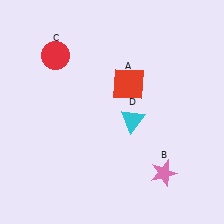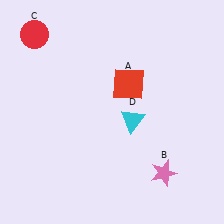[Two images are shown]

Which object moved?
The red circle (C) moved up.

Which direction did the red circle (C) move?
The red circle (C) moved up.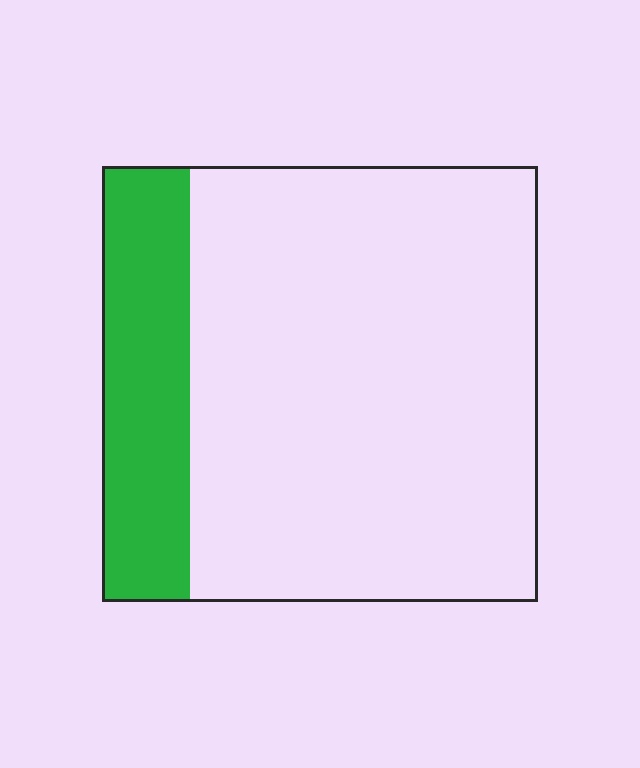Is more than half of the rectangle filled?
No.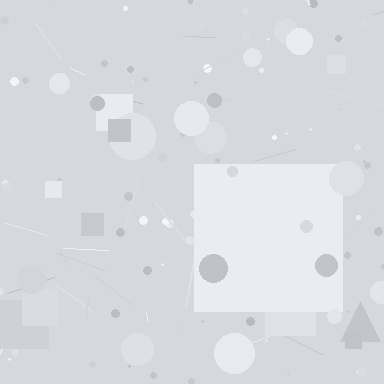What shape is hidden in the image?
A square is hidden in the image.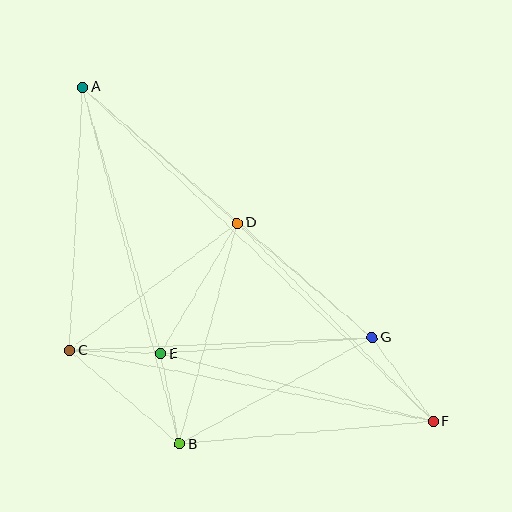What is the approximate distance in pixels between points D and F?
The distance between D and F is approximately 279 pixels.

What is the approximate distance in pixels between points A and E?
The distance between A and E is approximately 277 pixels.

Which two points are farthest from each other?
Points A and F are farthest from each other.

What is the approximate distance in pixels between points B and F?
The distance between B and F is approximately 255 pixels.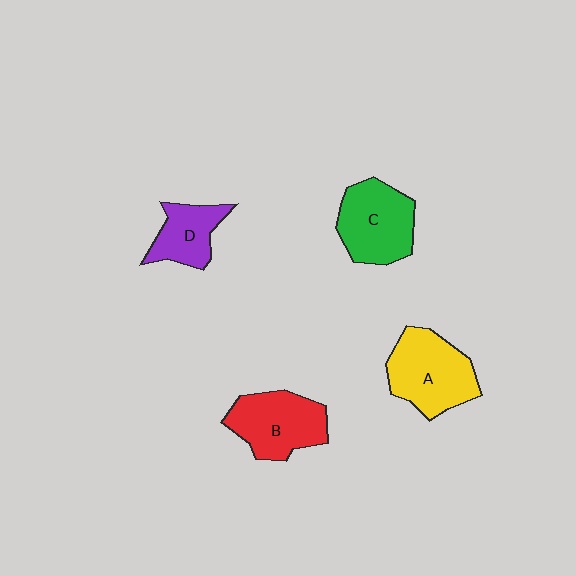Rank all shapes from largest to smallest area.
From largest to smallest: A (yellow), C (green), B (red), D (purple).